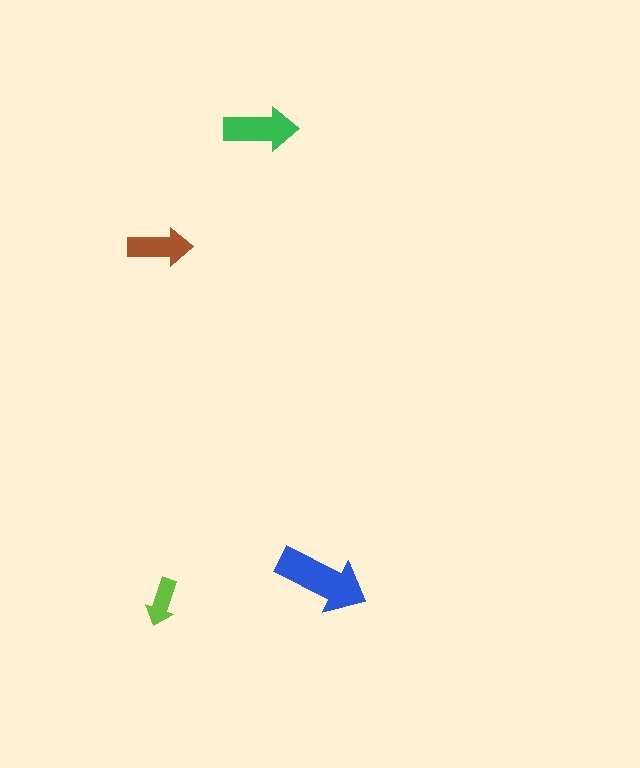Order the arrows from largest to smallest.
the blue one, the green one, the brown one, the lime one.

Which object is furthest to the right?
The blue arrow is rightmost.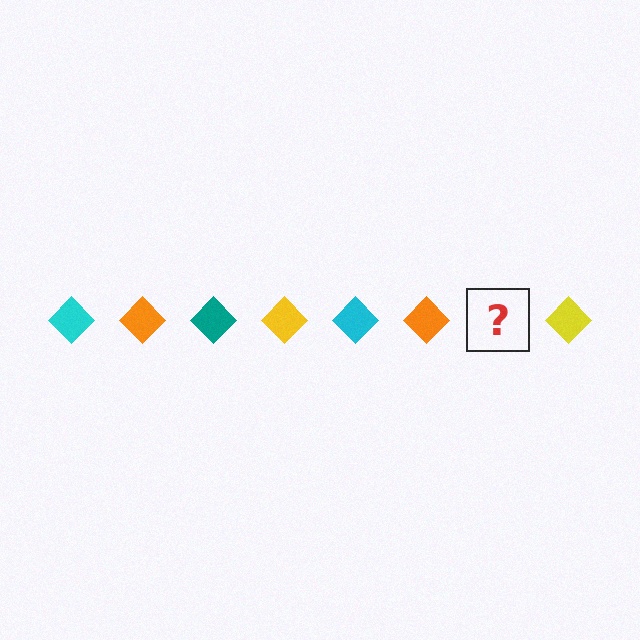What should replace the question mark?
The question mark should be replaced with a teal diamond.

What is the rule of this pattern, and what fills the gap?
The rule is that the pattern cycles through cyan, orange, teal, yellow diamonds. The gap should be filled with a teal diamond.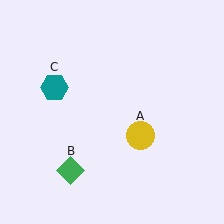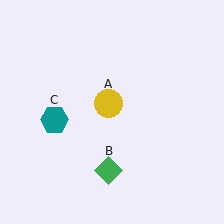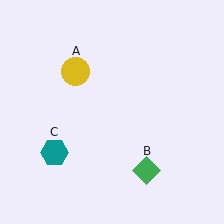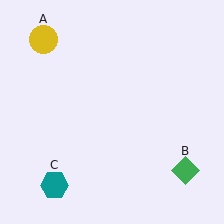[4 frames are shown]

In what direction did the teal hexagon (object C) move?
The teal hexagon (object C) moved down.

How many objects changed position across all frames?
3 objects changed position: yellow circle (object A), green diamond (object B), teal hexagon (object C).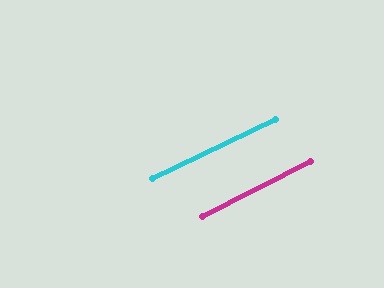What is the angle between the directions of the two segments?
Approximately 2 degrees.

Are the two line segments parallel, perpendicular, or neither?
Parallel — their directions differ by only 1.6°.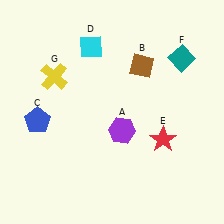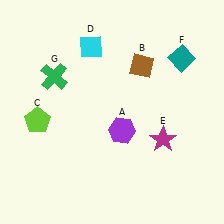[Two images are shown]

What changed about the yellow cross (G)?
In Image 1, G is yellow. In Image 2, it changed to green.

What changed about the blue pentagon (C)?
In Image 1, C is blue. In Image 2, it changed to lime.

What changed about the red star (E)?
In Image 1, E is red. In Image 2, it changed to magenta.